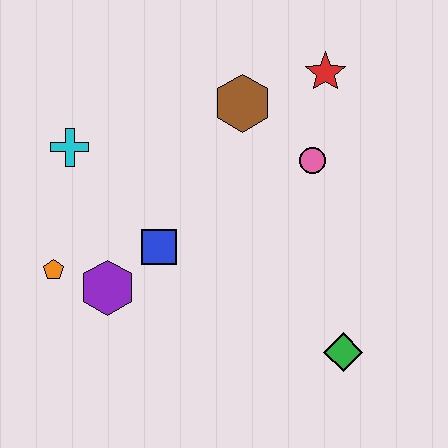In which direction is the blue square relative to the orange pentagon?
The blue square is to the right of the orange pentagon.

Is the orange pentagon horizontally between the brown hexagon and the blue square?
No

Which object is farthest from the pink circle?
The orange pentagon is farthest from the pink circle.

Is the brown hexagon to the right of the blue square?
Yes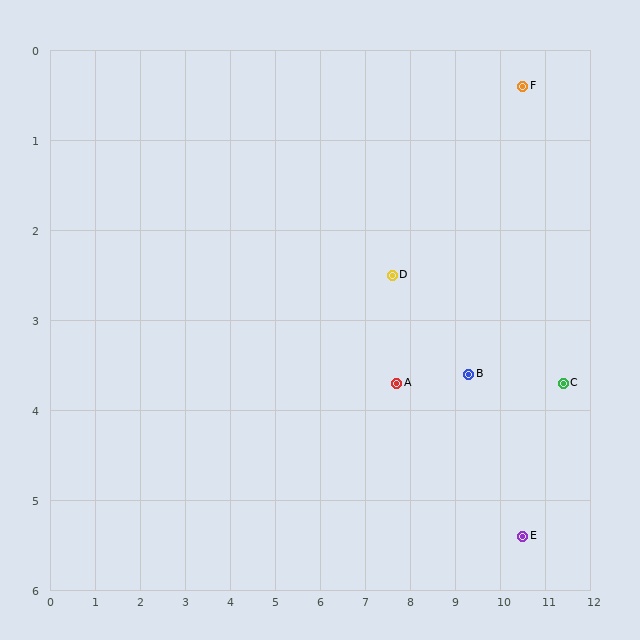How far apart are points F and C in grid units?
Points F and C are about 3.4 grid units apart.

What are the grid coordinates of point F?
Point F is at approximately (10.5, 0.4).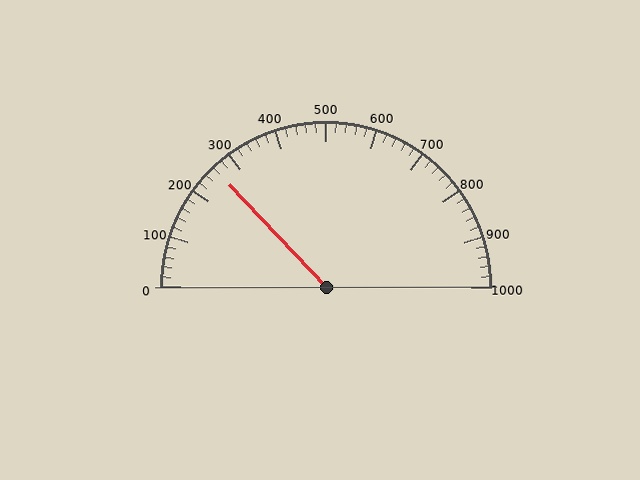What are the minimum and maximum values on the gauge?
The gauge ranges from 0 to 1000.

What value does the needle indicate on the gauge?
The needle indicates approximately 260.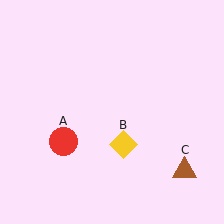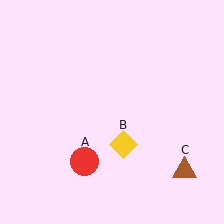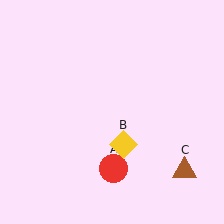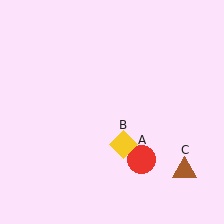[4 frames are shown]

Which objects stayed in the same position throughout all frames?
Yellow diamond (object B) and brown triangle (object C) remained stationary.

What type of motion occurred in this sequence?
The red circle (object A) rotated counterclockwise around the center of the scene.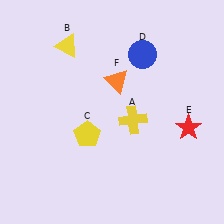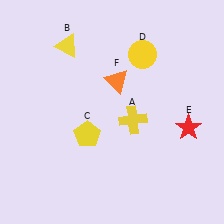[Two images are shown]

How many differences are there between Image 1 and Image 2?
There is 1 difference between the two images.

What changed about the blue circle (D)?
In Image 1, D is blue. In Image 2, it changed to yellow.